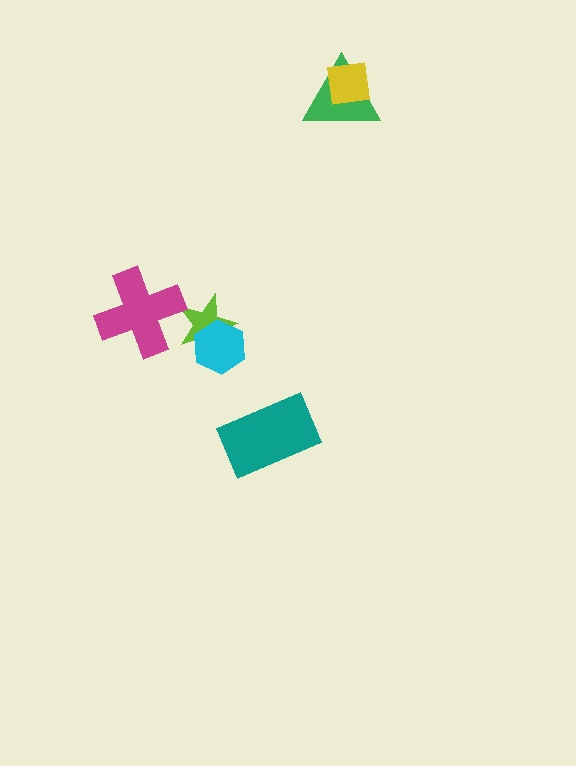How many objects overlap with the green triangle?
1 object overlaps with the green triangle.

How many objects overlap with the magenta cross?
1 object overlaps with the magenta cross.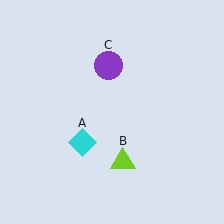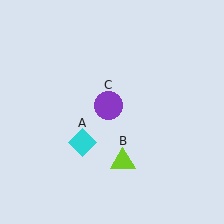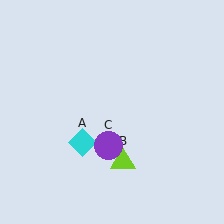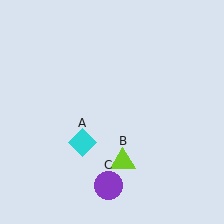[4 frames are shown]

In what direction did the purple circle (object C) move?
The purple circle (object C) moved down.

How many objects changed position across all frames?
1 object changed position: purple circle (object C).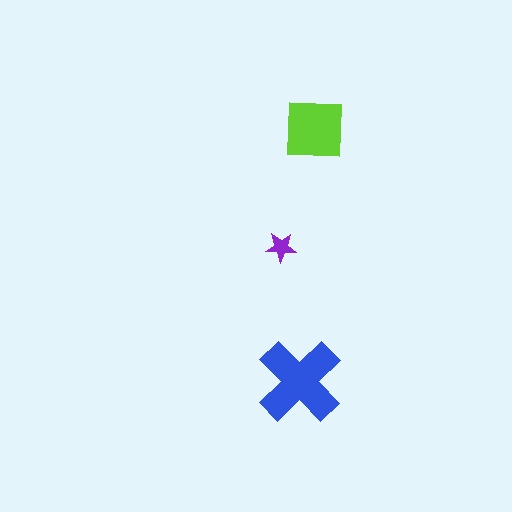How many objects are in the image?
There are 3 objects in the image.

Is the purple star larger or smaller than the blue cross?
Smaller.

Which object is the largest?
The blue cross.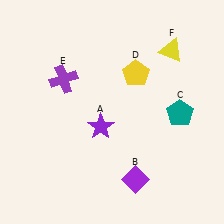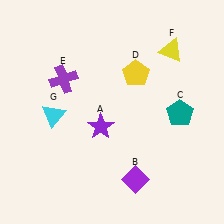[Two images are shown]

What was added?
A cyan triangle (G) was added in Image 2.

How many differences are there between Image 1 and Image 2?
There is 1 difference between the two images.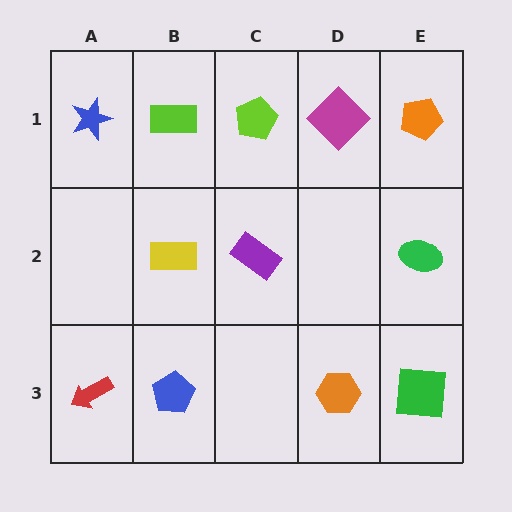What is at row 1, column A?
A blue star.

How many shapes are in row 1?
5 shapes.